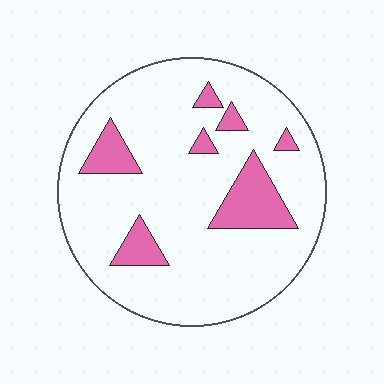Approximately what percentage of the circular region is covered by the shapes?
Approximately 15%.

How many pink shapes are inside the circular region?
7.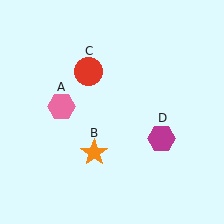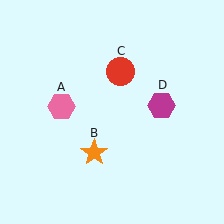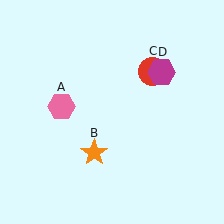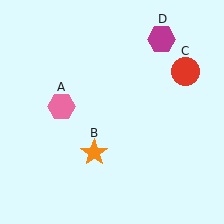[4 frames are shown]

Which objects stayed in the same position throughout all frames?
Pink hexagon (object A) and orange star (object B) remained stationary.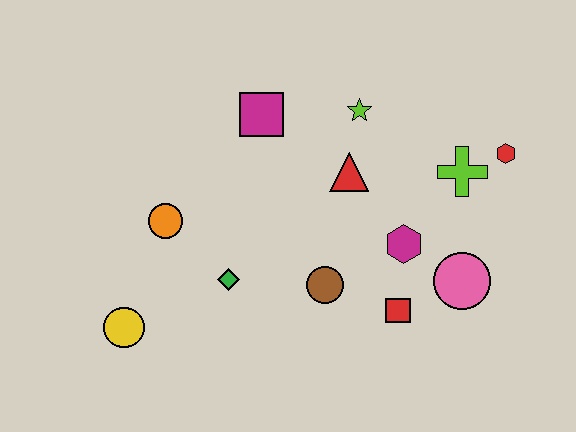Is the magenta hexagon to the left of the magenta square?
No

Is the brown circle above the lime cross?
No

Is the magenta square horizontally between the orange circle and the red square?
Yes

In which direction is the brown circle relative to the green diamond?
The brown circle is to the right of the green diamond.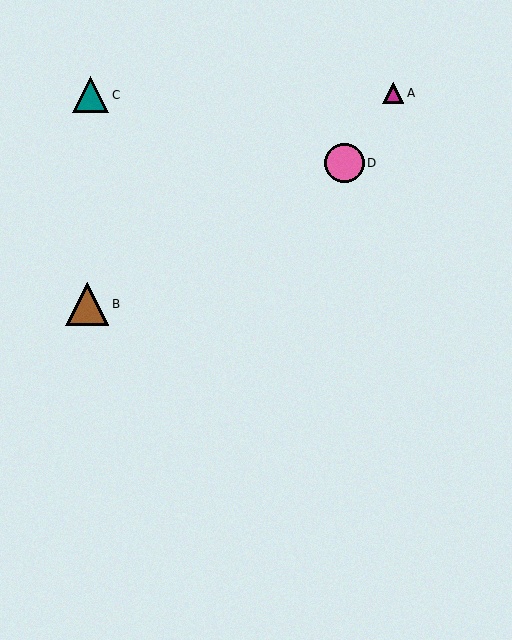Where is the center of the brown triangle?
The center of the brown triangle is at (87, 304).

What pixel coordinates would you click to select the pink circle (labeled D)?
Click at (344, 163) to select the pink circle D.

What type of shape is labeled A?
Shape A is a magenta triangle.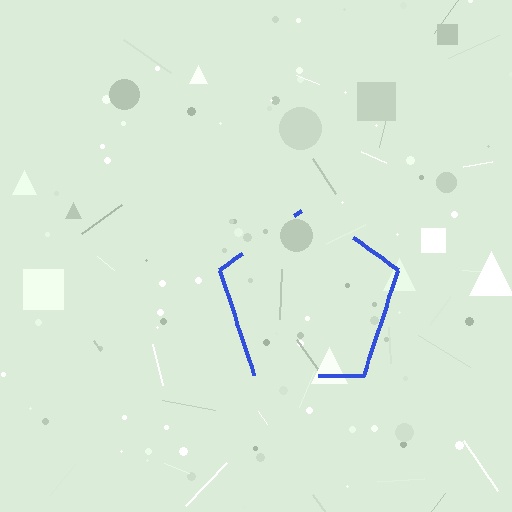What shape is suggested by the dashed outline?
The dashed outline suggests a pentagon.